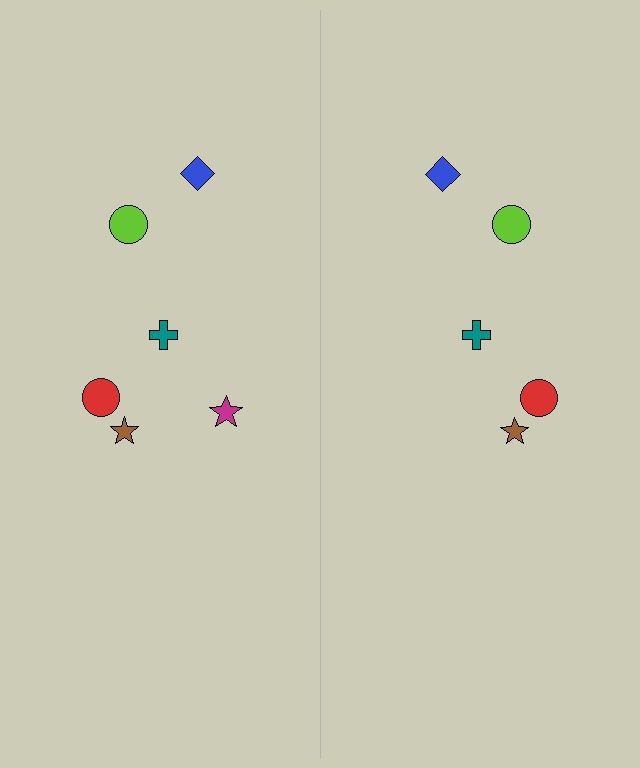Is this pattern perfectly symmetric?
No, the pattern is not perfectly symmetric. A magenta star is missing from the right side.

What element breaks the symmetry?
A magenta star is missing from the right side.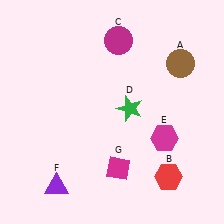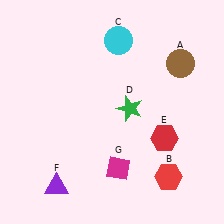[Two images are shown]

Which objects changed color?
C changed from magenta to cyan. E changed from magenta to red.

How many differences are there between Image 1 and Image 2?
There are 2 differences between the two images.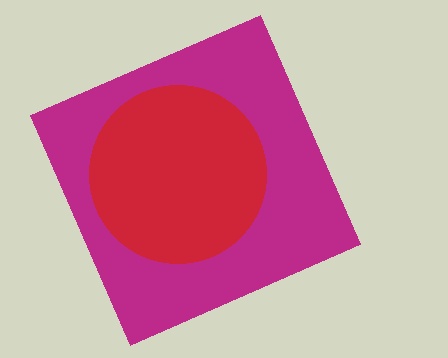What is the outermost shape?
The magenta square.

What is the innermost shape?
The red circle.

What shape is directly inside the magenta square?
The red circle.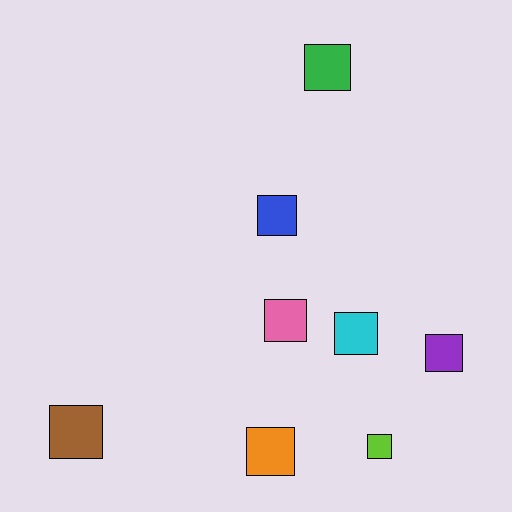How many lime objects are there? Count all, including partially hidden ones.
There is 1 lime object.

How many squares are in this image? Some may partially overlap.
There are 8 squares.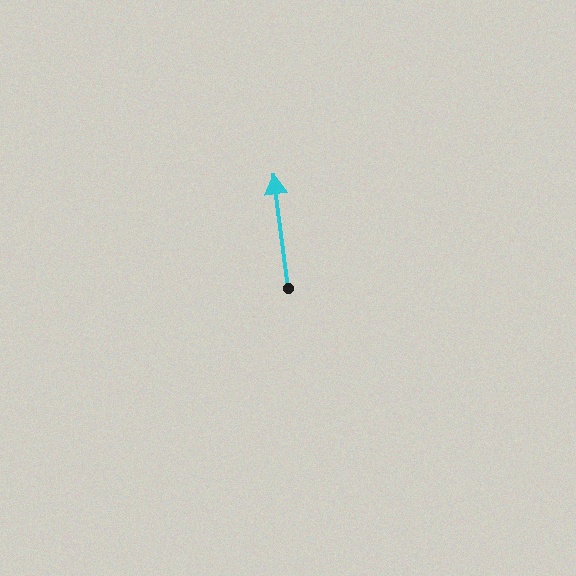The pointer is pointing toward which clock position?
Roughly 12 o'clock.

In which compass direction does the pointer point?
North.